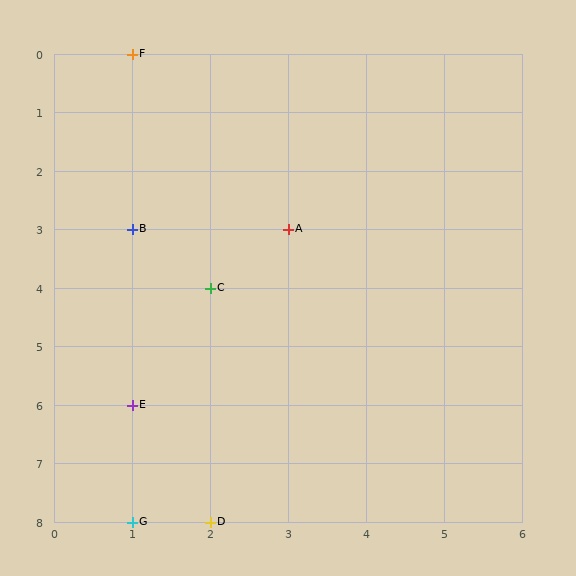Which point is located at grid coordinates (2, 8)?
Point D is at (2, 8).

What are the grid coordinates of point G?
Point G is at grid coordinates (1, 8).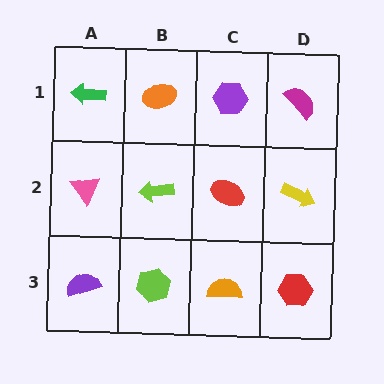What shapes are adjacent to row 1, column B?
A lime arrow (row 2, column B), a green arrow (row 1, column A), a purple hexagon (row 1, column C).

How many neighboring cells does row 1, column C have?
3.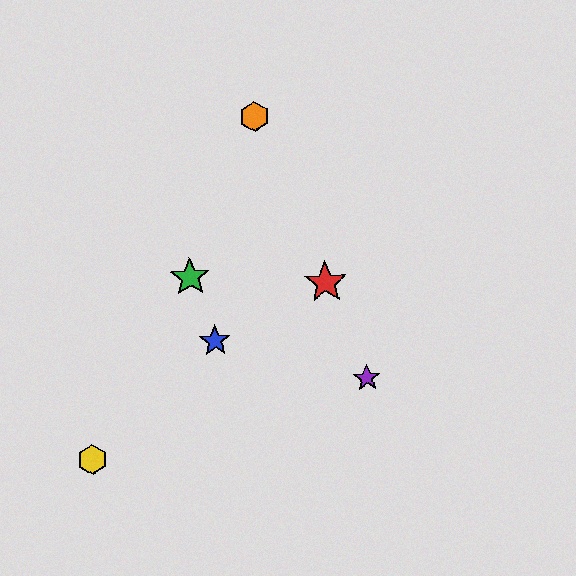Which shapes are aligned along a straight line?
The red star, the purple star, the orange hexagon are aligned along a straight line.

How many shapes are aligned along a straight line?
3 shapes (the red star, the purple star, the orange hexagon) are aligned along a straight line.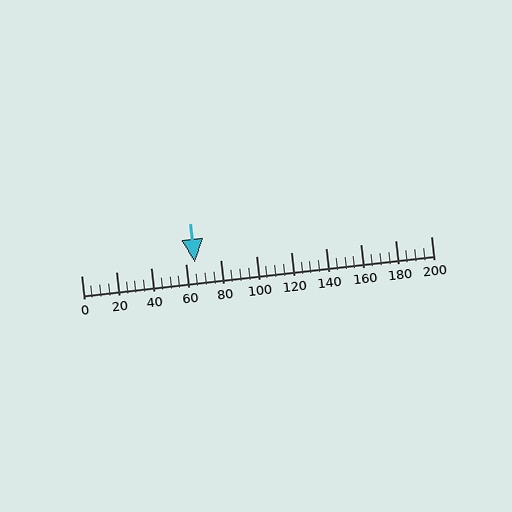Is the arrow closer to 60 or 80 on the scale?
The arrow is closer to 60.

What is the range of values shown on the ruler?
The ruler shows values from 0 to 200.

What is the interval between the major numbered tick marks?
The major tick marks are spaced 20 units apart.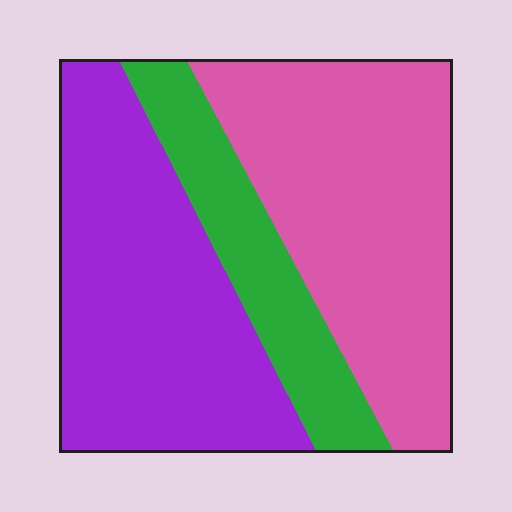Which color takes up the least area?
Green, at roughly 20%.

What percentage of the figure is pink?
Pink takes up between a quarter and a half of the figure.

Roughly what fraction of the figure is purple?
Purple covers 40% of the figure.